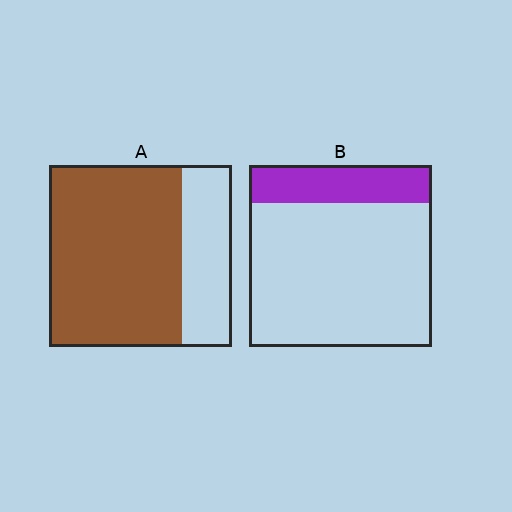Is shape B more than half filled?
No.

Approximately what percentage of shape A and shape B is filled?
A is approximately 75% and B is approximately 20%.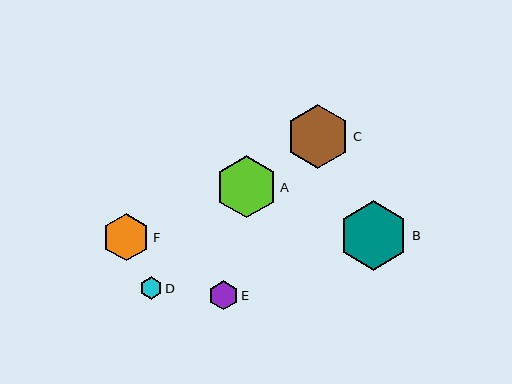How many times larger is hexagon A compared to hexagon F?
Hexagon A is approximately 1.3 times the size of hexagon F.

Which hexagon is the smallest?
Hexagon D is the smallest with a size of approximately 22 pixels.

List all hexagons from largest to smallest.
From largest to smallest: B, C, A, F, E, D.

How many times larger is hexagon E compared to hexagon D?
Hexagon E is approximately 1.3 times the size of hexagon D.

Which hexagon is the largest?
Hexagon B is the largest with a size of approximately 70 pixels.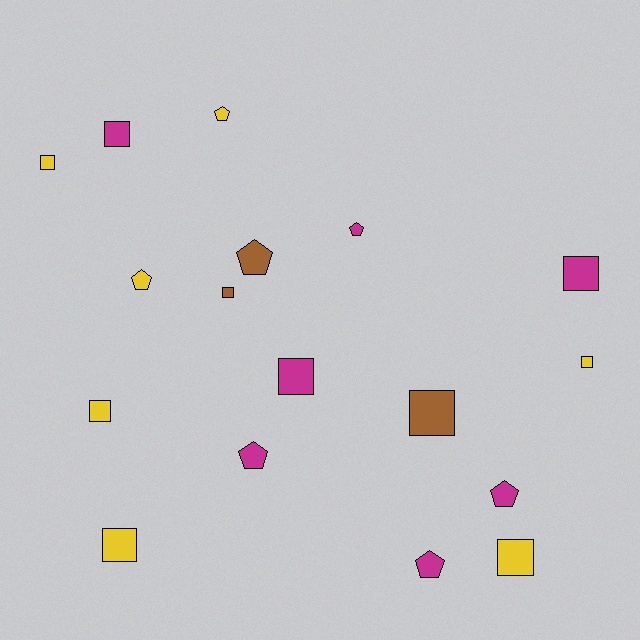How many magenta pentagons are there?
There are 4 magenta pentagons.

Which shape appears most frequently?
Square, with 10 objects.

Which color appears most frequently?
Yellow, with 7 objects.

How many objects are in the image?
There are 17 objects.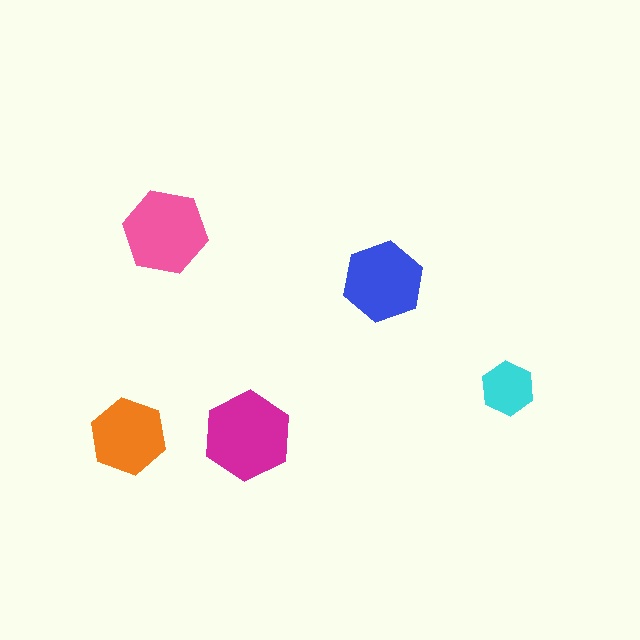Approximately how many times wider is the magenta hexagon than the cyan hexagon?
About 1.5 times wider.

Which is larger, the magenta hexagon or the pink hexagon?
The magenta one.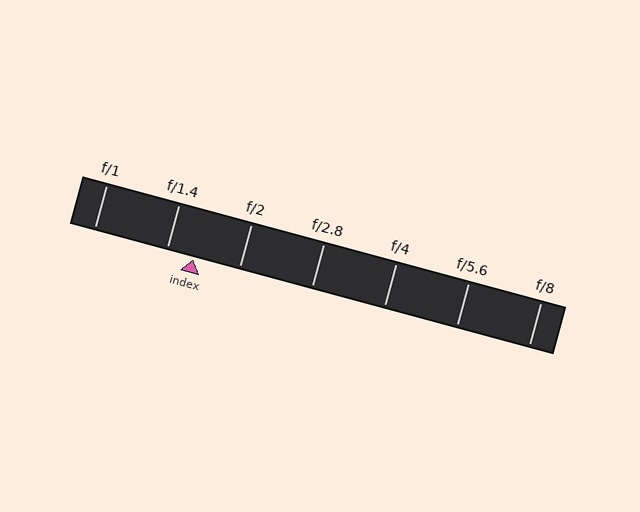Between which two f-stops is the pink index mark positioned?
The index mark is between f/1.4 and f/2.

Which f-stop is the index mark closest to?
The index mark is closest to f/1.4.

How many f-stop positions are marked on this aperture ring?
There are 7 f-stop positions marked.